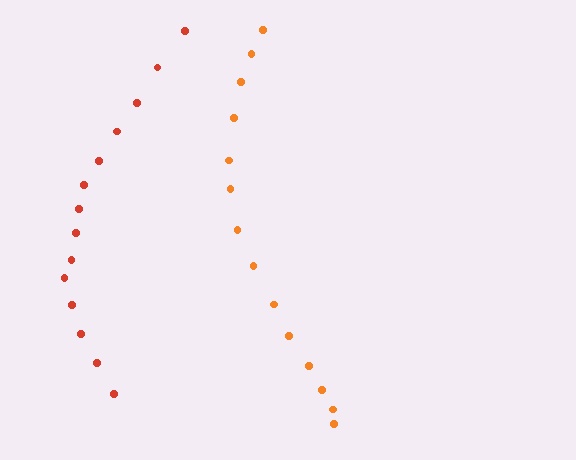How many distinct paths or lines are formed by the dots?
There are 2 distinct paths.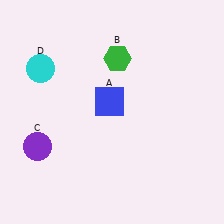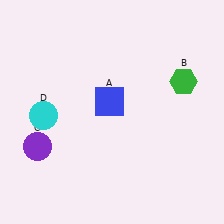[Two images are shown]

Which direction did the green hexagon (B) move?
The green hexagon (B) moved right.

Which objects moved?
The objects that moved are: the green hexagon (B), the cyan circle (D).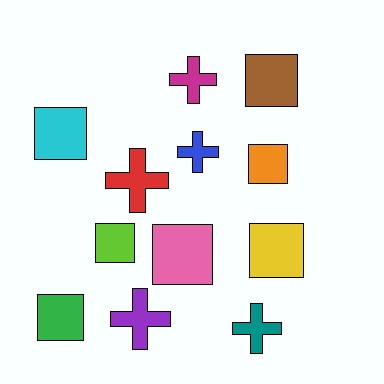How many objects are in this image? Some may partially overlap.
There are 12 objects.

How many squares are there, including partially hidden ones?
There are 7 squares.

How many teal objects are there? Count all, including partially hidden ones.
There is 1 teal object.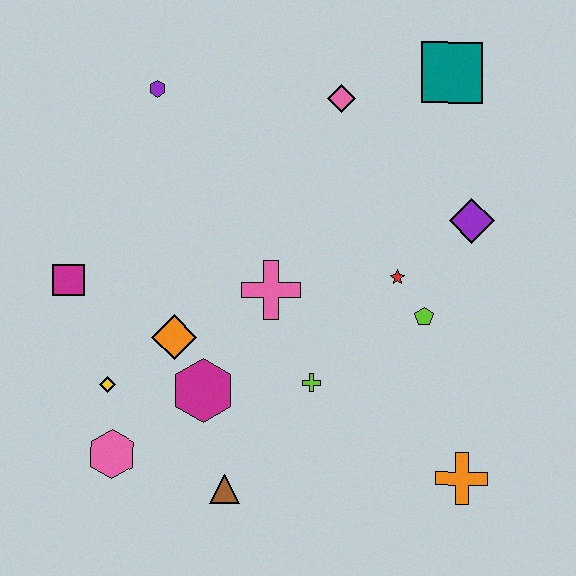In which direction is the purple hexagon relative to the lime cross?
The purple hexagon is above the lime cross.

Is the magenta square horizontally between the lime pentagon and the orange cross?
No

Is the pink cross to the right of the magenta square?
Yes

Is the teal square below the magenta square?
No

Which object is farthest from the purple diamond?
The pink hexagon is farthest from the purple diamond.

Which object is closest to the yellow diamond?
The pink hexagon is closest to the yellow diamond.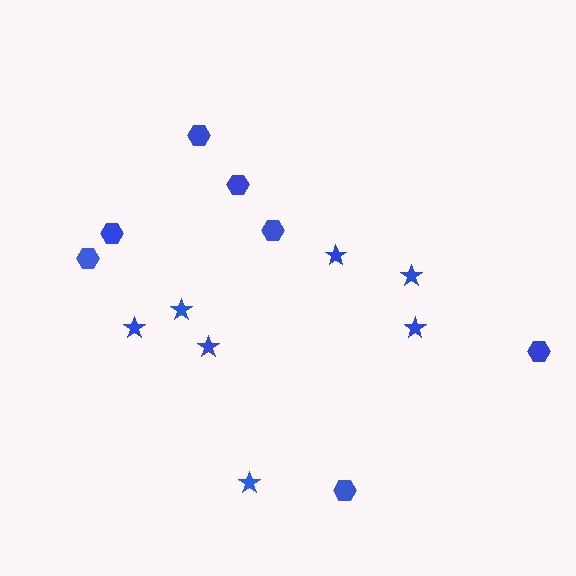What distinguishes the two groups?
There are 2 groups: one group of stars (7) and one group of hexagons (7).